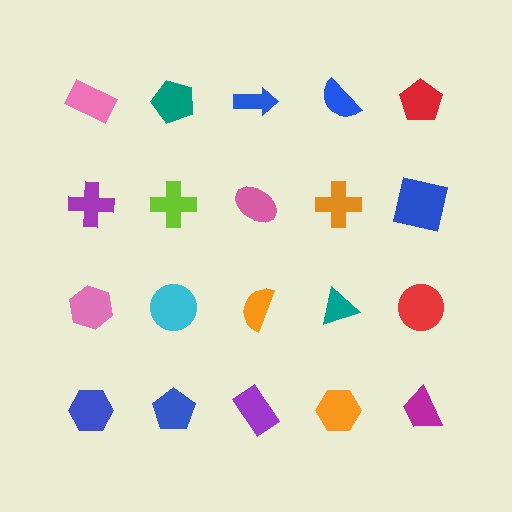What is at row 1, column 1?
A pink rectangle.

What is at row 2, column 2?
A lime cross.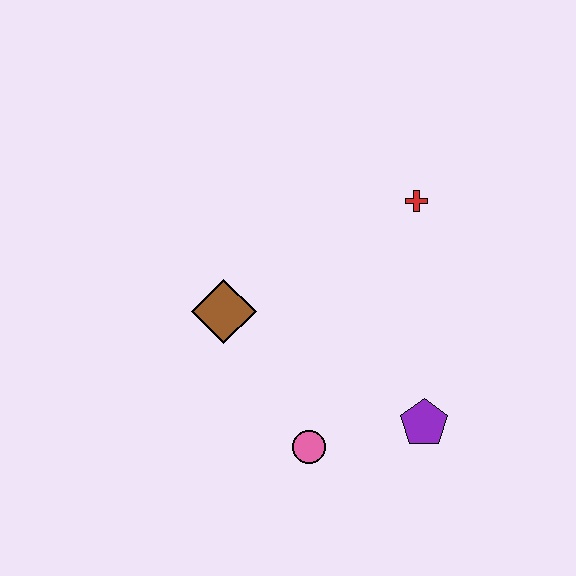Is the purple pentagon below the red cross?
Yes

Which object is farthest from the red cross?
The pink circle is farthest from the red cross.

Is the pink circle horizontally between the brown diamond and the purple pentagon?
Yes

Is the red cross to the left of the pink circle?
No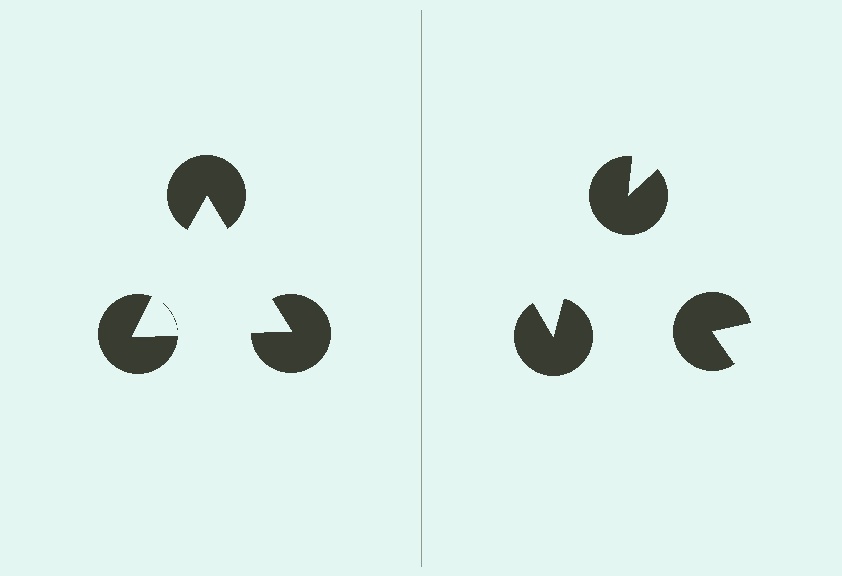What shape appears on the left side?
An illusory triangle.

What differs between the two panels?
The pac-man discs are positioned identically on both sides; only the wedge orientations differ. On the left they align to a triangle; on the right they are misaligned.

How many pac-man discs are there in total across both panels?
6 — 3 on each side.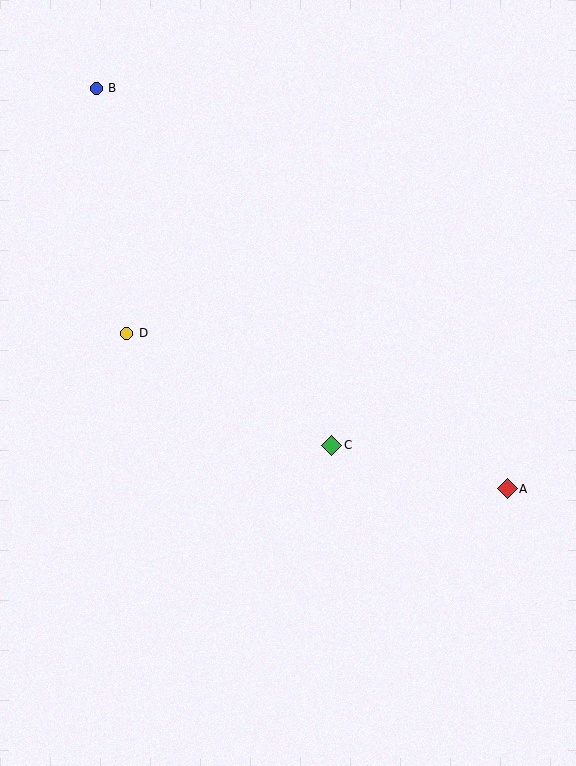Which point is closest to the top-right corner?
Point B is closest to the top-right corner.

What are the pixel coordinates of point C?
Point C is at (331, 445).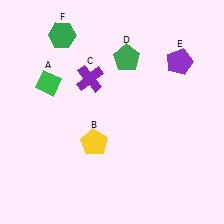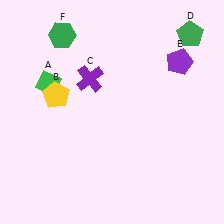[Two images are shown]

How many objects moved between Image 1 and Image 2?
2 objects moved between the two images.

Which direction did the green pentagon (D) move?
The green pentagon (D) moved right.